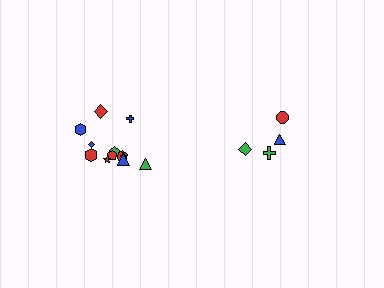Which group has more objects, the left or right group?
The left group.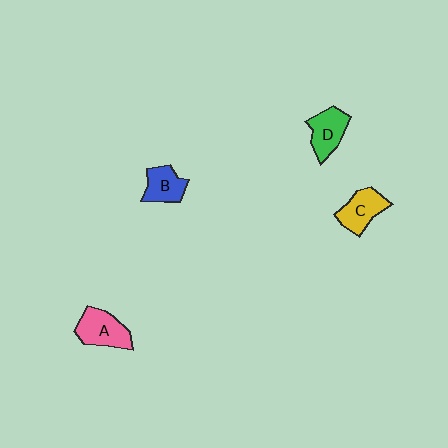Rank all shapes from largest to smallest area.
From largest to smallest: A (pink), D (green), C (yellow), B (blue).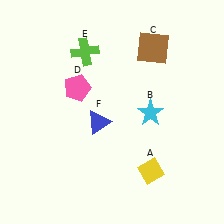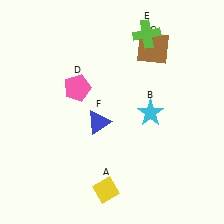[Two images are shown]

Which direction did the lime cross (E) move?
The lime cross (E) moved right.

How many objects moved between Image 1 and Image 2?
2 objects moved between the two images.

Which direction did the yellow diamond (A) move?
The yellow diamond (A) moved left.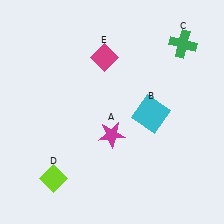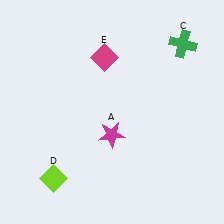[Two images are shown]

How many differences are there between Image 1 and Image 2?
There is 1 difference between the two images.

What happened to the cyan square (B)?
The cyan square (B) was removed in Image 2. It was in the bottom-right area of Image 1.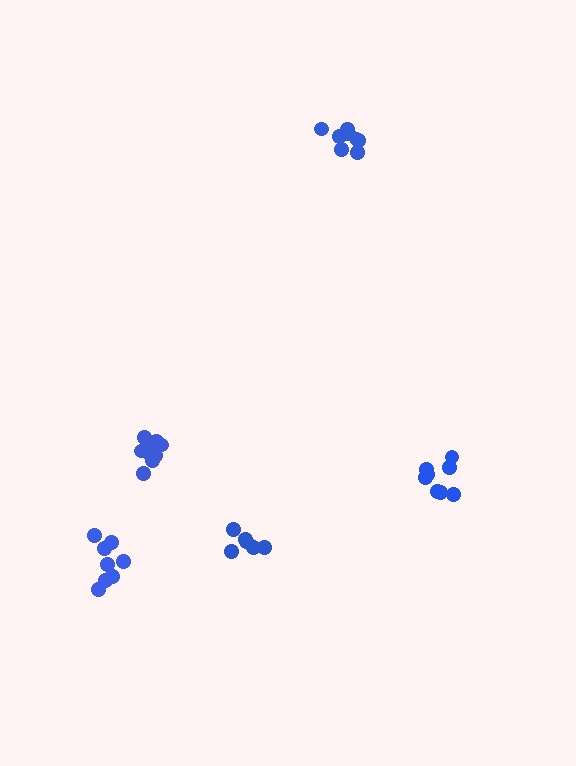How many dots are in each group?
Group 1: 8 dots, Group 2: 8 dots, Group 3: 8 dots, Group 4: 9 dots, Group 5: 6 dots (39 total).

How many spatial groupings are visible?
There are 5 spatial groupings.